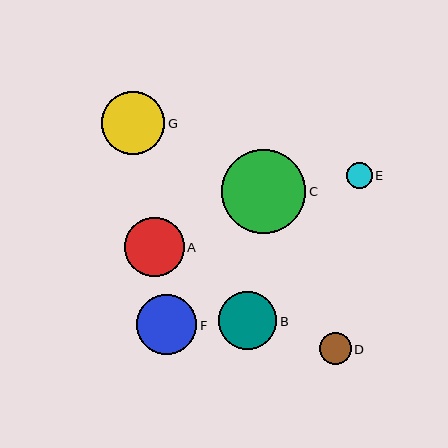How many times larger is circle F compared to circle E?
Circle F is approximately 2.3 times the size of circle E.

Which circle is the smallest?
Circle E is the smallest with a size of approximately 26 pixels.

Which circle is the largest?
Circle C is the largest with a size of approximately 84 pixels.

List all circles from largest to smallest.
From largest to smallest: C, G, F, A, B, D, E.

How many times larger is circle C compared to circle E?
Circle C is approximately 3.2 times the size of circle E.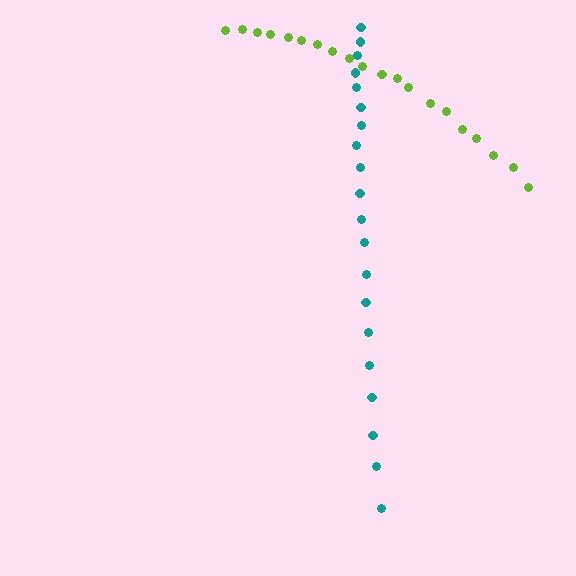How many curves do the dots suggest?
There are 2 distinct paths.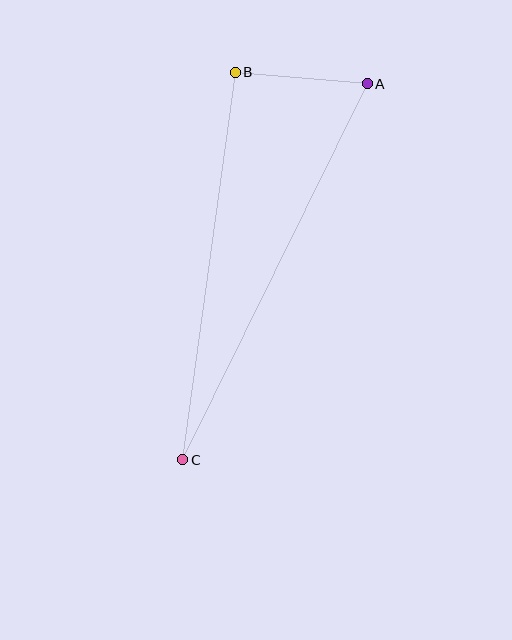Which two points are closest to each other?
Points A and B are closest to each other.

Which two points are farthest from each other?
Points A and C are farthest from each other.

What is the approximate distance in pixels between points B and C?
The distance between B and C is approximately 391 pixels.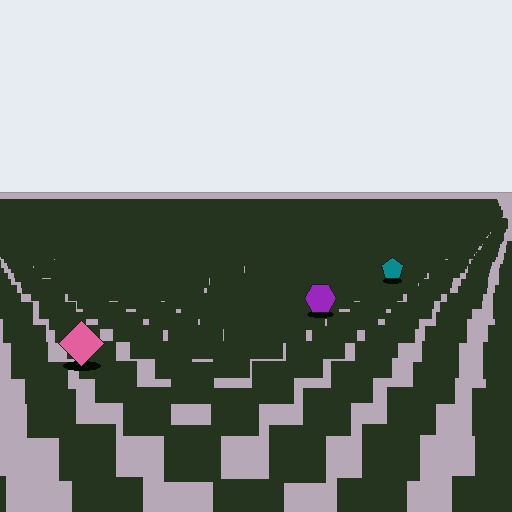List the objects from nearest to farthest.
From nearest to farthest: the pink diamond, the purple hexagon, the teal pentagon.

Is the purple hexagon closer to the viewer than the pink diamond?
No. The pink diamond is closer — you can tell from the texture gradient: the ground texture is coarser near it.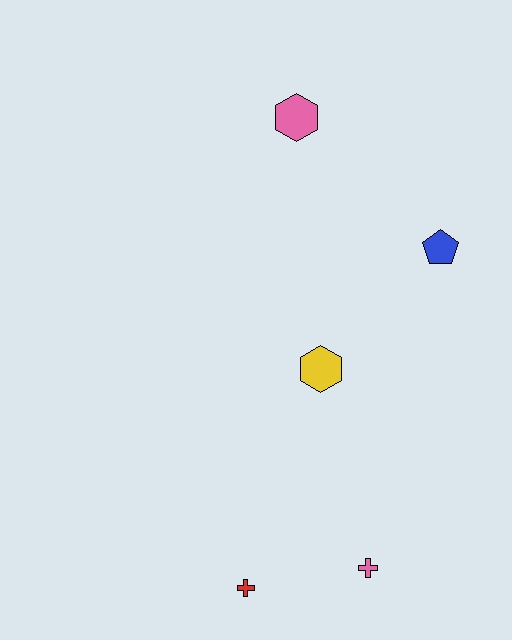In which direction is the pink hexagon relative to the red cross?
The pink hexagon is above the red cross.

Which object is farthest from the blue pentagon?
The red cross is farthest from the blue pentagon.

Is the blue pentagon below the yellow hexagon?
No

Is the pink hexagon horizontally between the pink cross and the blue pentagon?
No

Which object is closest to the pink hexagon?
The blue pentagon is closest to the pink hexagon.